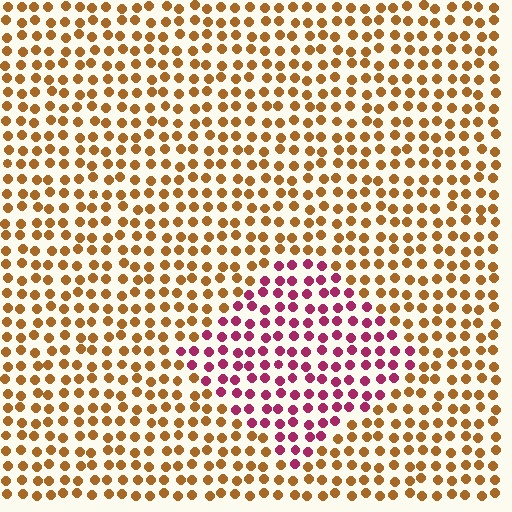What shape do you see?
I see a diamond.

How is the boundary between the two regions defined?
The boundary is defined purely by a slight shift in hue (about 60 degrees). Spacing, size, and orientation are identical on both sides.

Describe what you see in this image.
The image is filled with small brown elements in a uniform arrangement. A diamond-shaped region is visible where the elements are tinted to a slightly different hue, forming a subtle color boundary.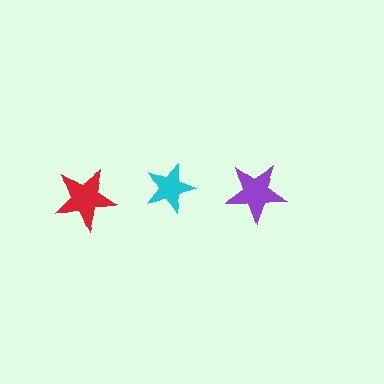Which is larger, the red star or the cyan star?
The red one.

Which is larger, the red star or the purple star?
The red one.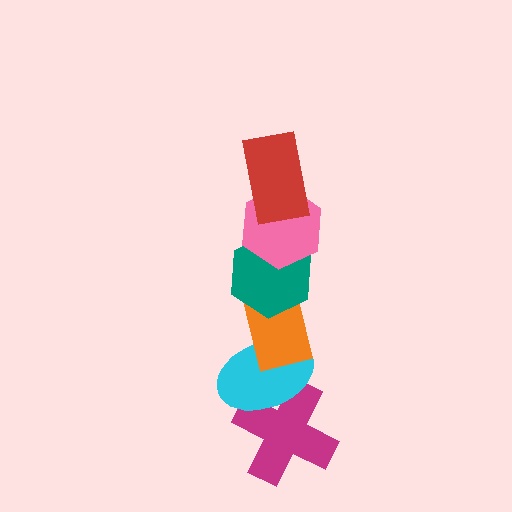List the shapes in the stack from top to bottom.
From top to bottom: the red rectangle, the pink hexagon, the teal hexagon, the orange rectangle, the cyan ellipse, the magenta cross.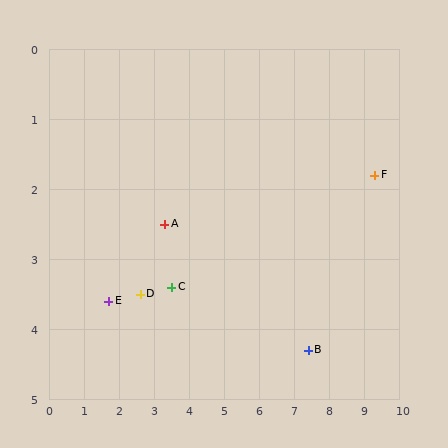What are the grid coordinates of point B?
Point B is at approximately (7.4, 4.3).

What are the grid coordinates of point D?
Point D is at approximately (2.6, 3.5).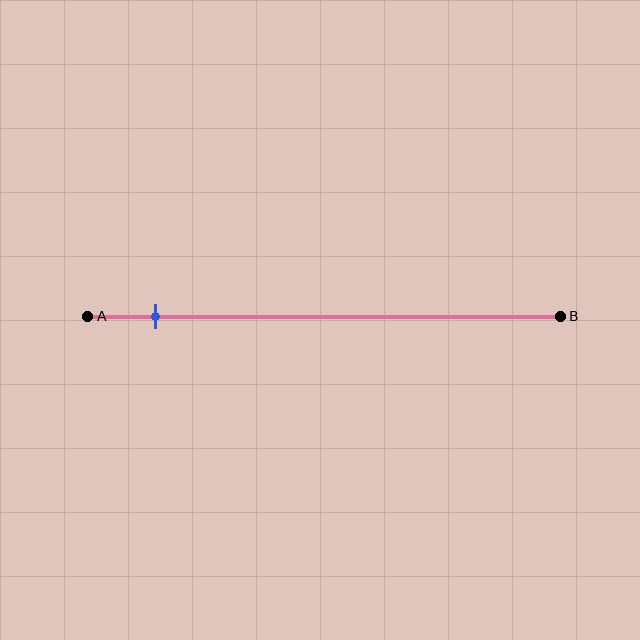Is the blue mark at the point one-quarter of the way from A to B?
No, the mark is at about 15% from A, not at the 25% one-quarter point.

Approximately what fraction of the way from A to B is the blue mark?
The blue mark is approximately 15% of the way from A to B.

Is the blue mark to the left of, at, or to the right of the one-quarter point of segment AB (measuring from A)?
The blue mark is to the left of the one-quarter point of segment AB.